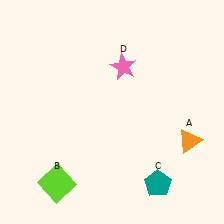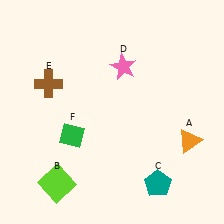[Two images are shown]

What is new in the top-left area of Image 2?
A brown cross (E) was added in the top-left area of Image 2.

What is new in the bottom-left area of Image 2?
A green diamond (F) was added in the bottom-left area of Image 2.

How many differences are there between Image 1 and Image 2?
There are 2 differences between the two images.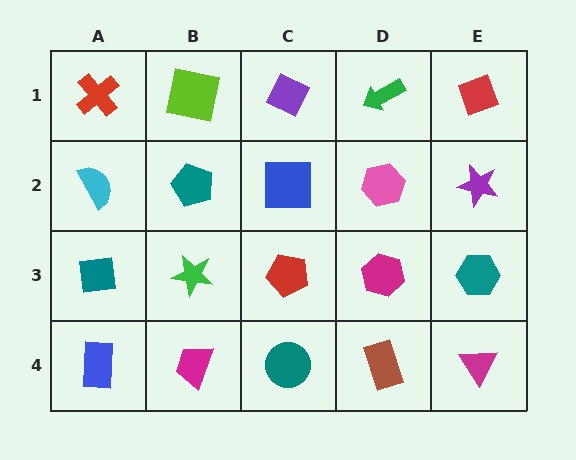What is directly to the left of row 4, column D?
A teal circle.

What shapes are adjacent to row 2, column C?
A purple diamond (row 1, column C), a red pentagon (row 3, column C), a teal pentagon (row 2, column B), a pink hexagon (row 2, column D).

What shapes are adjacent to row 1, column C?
A blue square (row 2, column C), a lime square (row 1, column B), a green arrow (row 1, column D).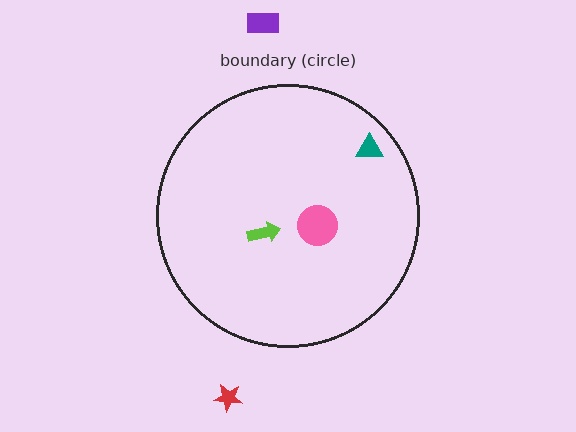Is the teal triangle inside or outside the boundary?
Inside.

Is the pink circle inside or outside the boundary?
Inside.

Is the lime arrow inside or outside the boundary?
Inside.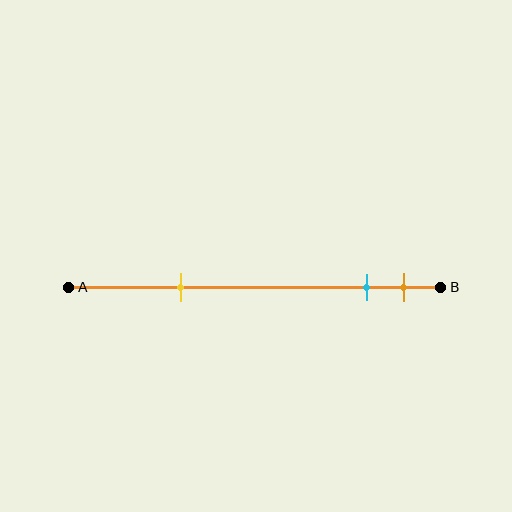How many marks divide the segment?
There are 3 marks dividing the segment.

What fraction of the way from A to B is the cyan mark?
The cyan mark is approximately 80% (0.8) of the way from A to B.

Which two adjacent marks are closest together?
The cyan and orange marks are the closest adjacent pair.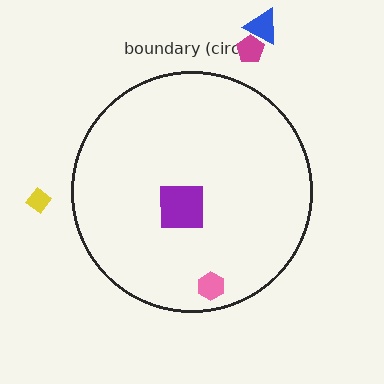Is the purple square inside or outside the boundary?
Inside.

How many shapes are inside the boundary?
2 inside, 3 outside.